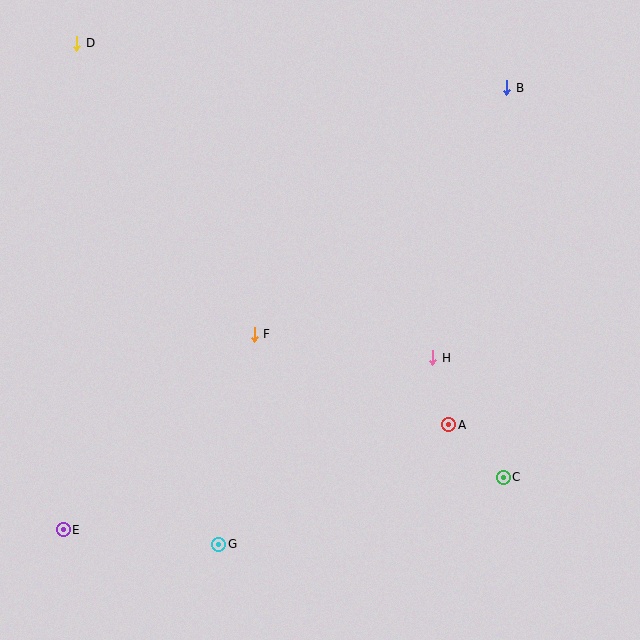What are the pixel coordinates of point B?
Point B is at (507, 88).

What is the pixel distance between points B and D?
The distance between B and D is 432 pixels.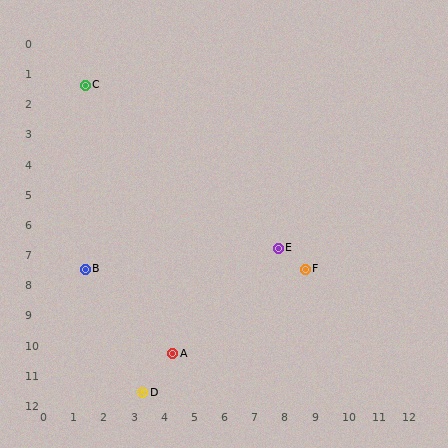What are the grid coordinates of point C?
Point C is at approximately (1.4, 1.4).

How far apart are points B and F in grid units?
Points B and F are about 7.3 grid units apart.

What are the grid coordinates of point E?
Point E is at approximately (7.8, 6.8).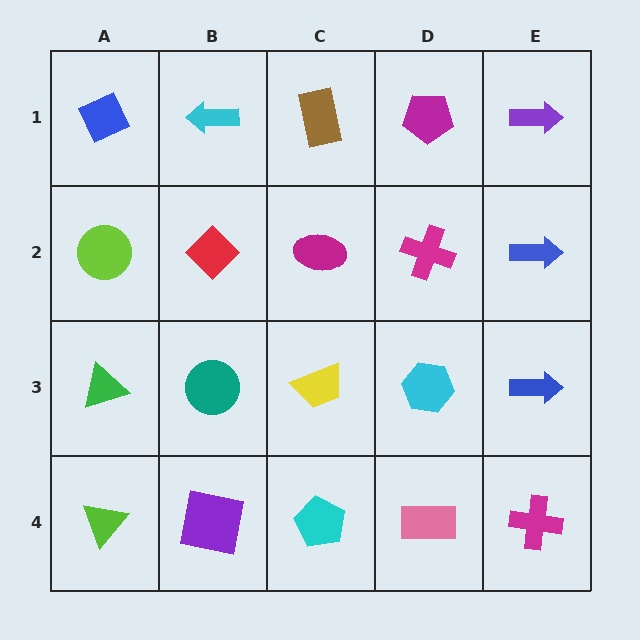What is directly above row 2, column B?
A cyan arrow.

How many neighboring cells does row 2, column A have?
3.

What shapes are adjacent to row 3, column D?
A magenta cross (row 2, column D), a pink rectangle (row 4, column D), a yellow trapezoid (row 3, column C), a blue arrow (row 3, column E).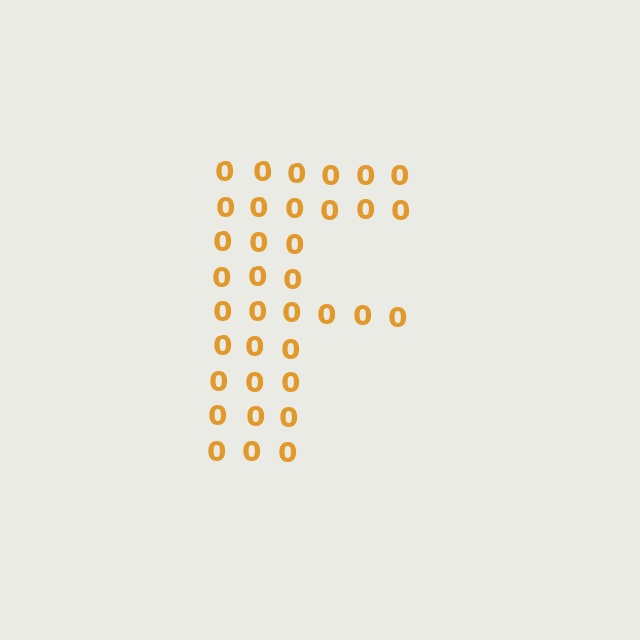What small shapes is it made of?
It is made of small digit 0's.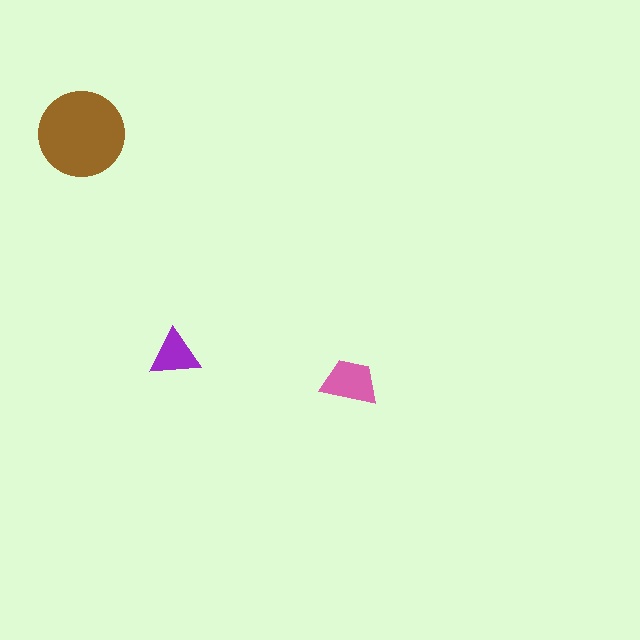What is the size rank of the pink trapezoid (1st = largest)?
2nd.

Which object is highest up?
The brown circle is topmost.